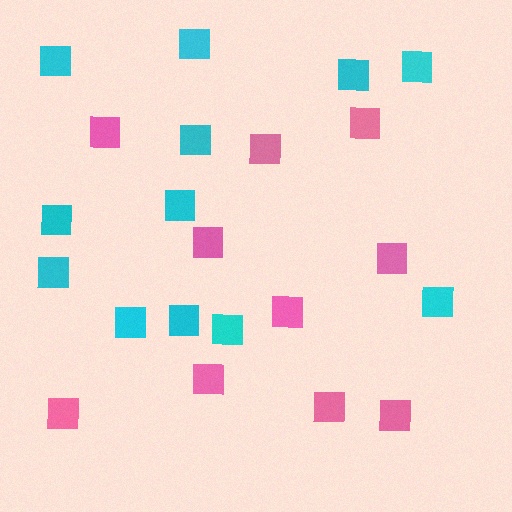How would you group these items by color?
There are 2 groups: one group of pink squares (10) and one group of cyan squares (12).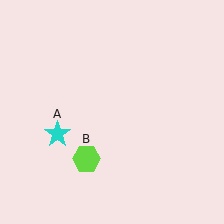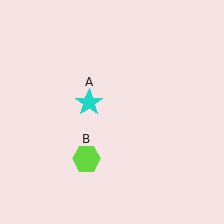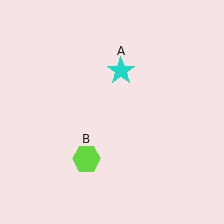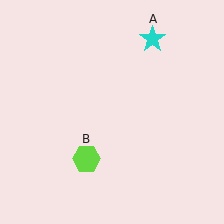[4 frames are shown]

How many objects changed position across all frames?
1 object changed position: cyan star (object A).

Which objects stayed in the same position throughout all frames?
Lime hexagon (object B) remained stationary.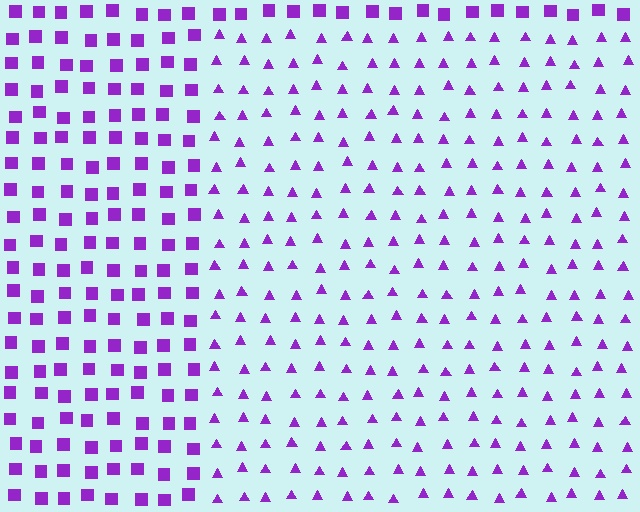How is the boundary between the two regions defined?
The boundary is defined by a change in element shape: triangles inside vs. squares outside. All elements share the same color and spacing.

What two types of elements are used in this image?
The image uses triangles inside the rectangle region and squares outside it.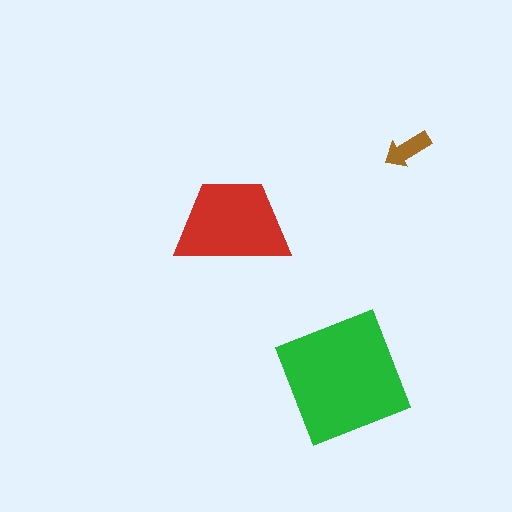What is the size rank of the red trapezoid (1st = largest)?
2nd.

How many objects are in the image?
There are 3 objects in the image.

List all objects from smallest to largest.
The brown arrow, the red trapezoid, the green square.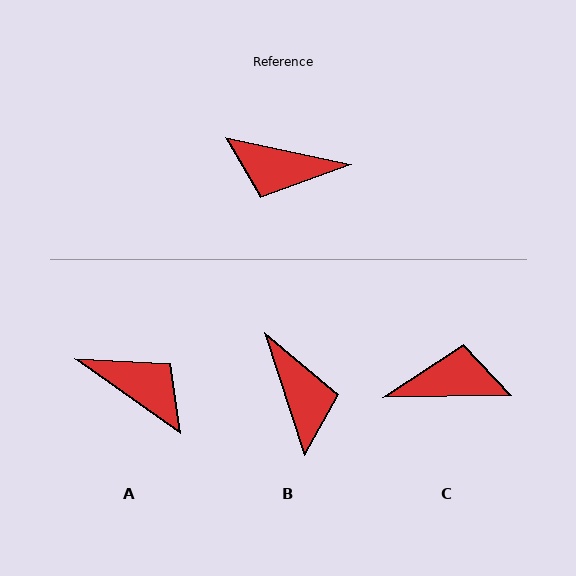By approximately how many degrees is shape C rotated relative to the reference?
Approximately 167 degrees clockwise.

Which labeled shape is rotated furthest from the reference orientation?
C, about 167 degrees away.